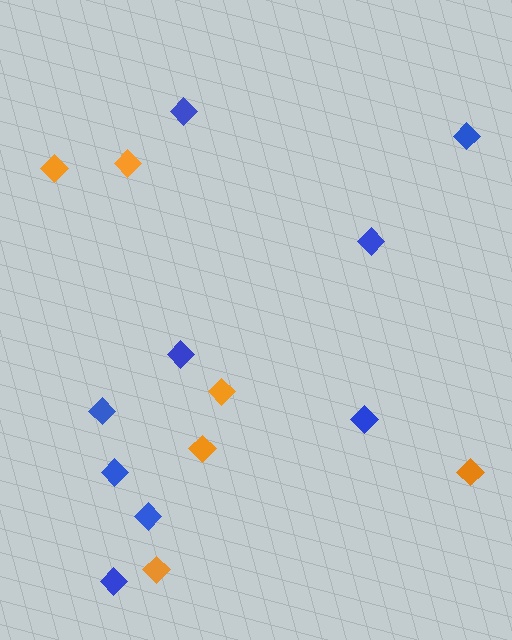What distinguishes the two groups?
There are 2 groups: one group of blue diamonds (9) and one group of orange diamonds (6).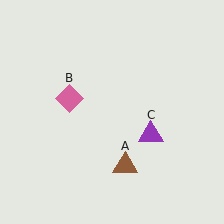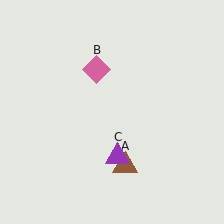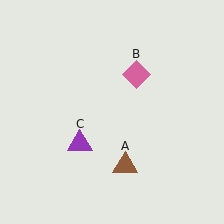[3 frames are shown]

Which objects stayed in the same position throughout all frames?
Brown triangle (object A) remained stationary.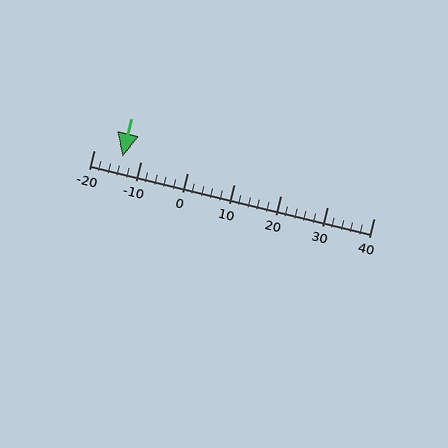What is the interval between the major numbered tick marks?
The major tick marks are spaced 10 units apart.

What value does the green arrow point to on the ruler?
The green arrow points to approximately -14.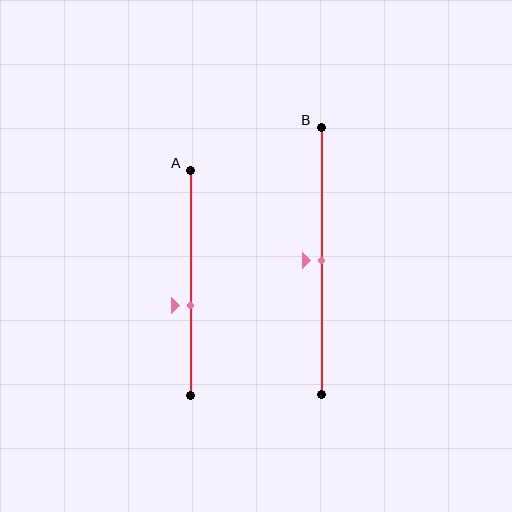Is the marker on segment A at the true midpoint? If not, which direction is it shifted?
No, the marker on segment A is shifted downward by about 10% of the segment length.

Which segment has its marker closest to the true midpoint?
Segment B has its marker closest to the true midpoint.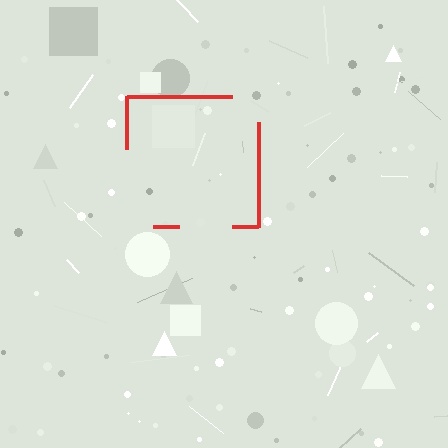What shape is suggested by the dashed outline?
The dashed outline suggests a square.